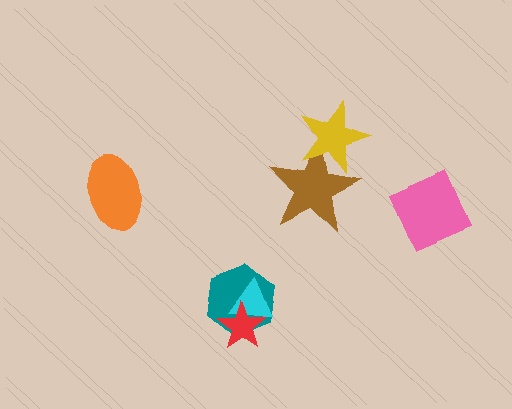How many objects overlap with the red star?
2 objects overlap with the red star.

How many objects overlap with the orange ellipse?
0 objects overlap with the orange ellipse.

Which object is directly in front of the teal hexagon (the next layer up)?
The cyan triangle is directly in front of the teal hexagon.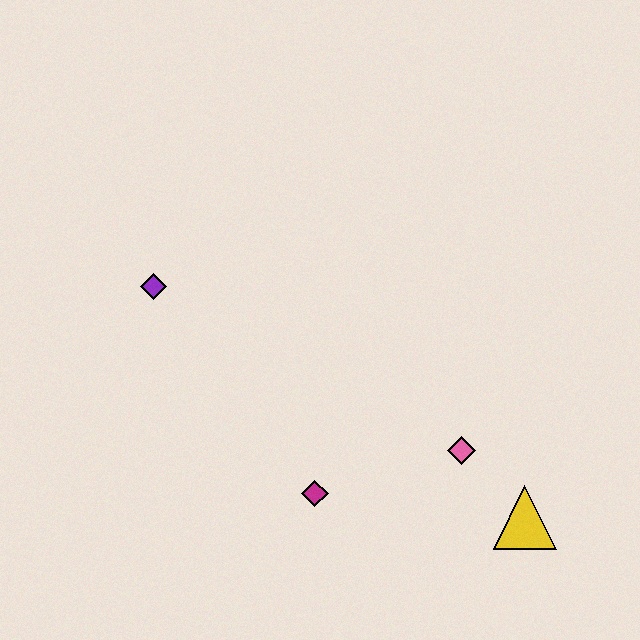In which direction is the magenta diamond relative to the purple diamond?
The magenta diamond is below the purple diamond.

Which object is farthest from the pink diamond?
The purple diamond is farthest from the pink diamond.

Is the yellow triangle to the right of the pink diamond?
Yes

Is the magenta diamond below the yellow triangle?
No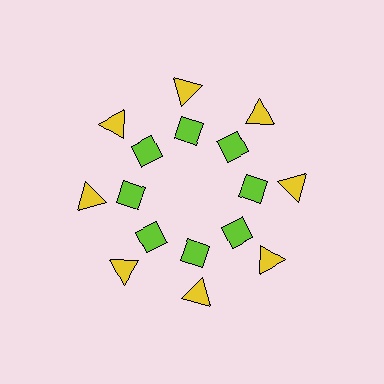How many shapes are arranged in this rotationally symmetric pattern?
There are 16 shapes, arranged in 8 groups of 2.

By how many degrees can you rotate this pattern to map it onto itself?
The pattern maps onto itself every 45 degrees of rotation.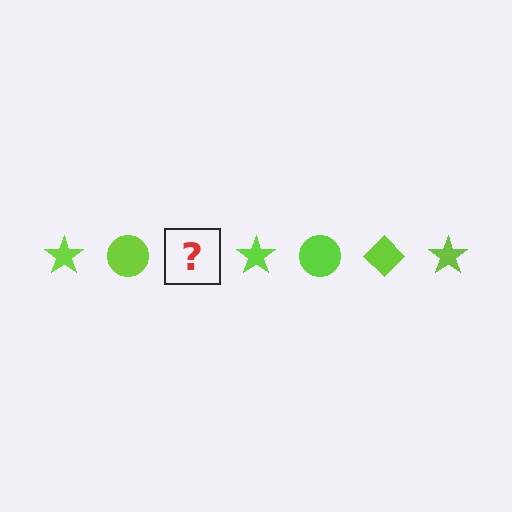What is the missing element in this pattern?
The missing element is a lime diamond.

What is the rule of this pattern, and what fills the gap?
The rule is that the pattern cycles through star, circle, diamond shapes in lime. The gap should be filled with a lime diamond.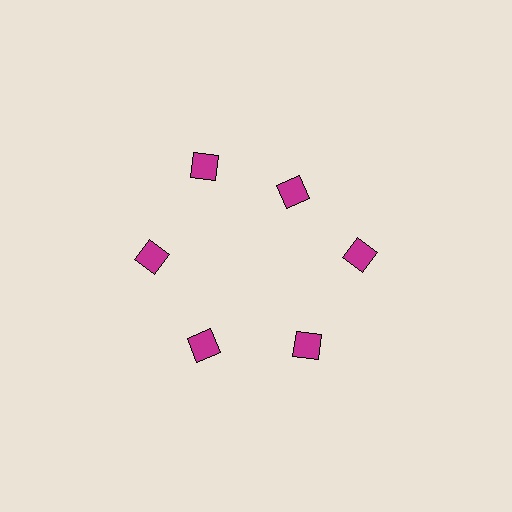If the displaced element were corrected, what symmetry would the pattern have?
It would have 6-fold rotational symmetry — the pattern would map onto itself every 60 degrees.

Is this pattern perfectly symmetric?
No. The 6 magenta diamonds are arranged in a ring, but one element near the 1 o'clock position is pulled inward toward the center, breaking the 6-fold rotational symmetry.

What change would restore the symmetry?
The symmetry would be restored by moving it outward, back onto the ring so that all 6 diamonds sit at equal angles and equal distance from the center.